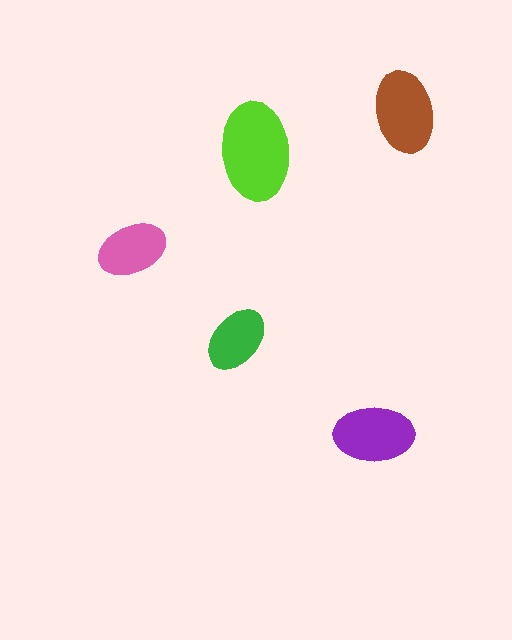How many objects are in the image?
There are 5 objects in the image.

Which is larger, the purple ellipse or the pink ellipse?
The purple one.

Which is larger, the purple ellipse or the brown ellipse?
The brown one.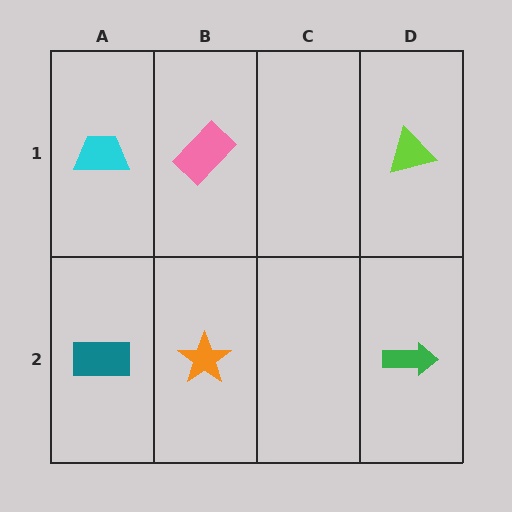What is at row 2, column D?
A green arrow.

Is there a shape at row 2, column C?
No, that cell is empty.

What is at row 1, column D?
A lime triangle.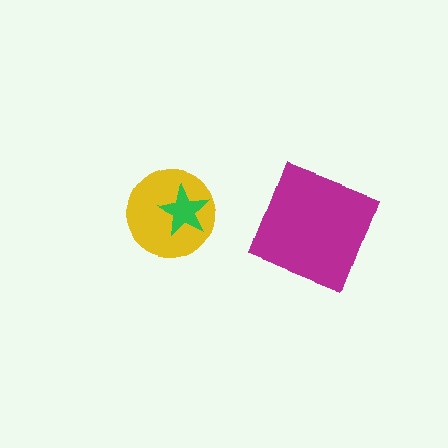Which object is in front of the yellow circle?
The green star is in front of the yellow circle.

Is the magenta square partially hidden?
No, no other shape covers it.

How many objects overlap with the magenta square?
0 objects overlap with the magenta square.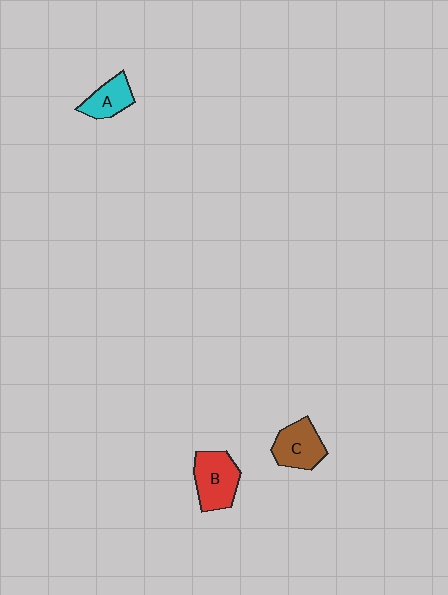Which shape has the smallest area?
Shape A (cyan).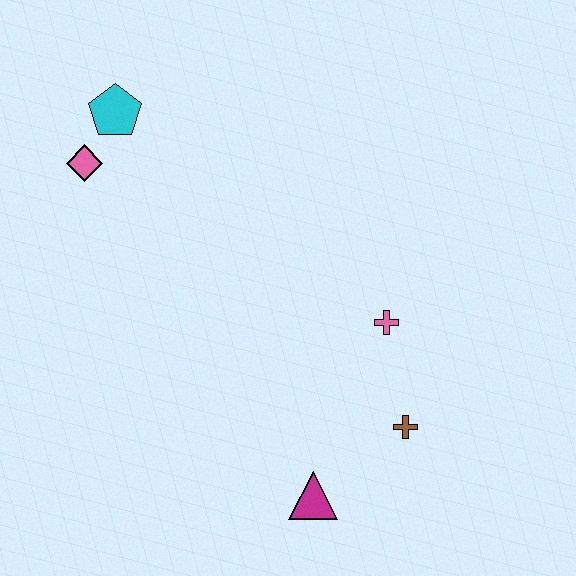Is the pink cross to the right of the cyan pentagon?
Yes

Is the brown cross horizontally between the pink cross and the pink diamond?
No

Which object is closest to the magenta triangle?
The brown cross is closest to the magenta triangle.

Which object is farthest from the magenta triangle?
The cyan pentagon is farthest from the magenta triangle.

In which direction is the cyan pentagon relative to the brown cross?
The cyan pentagon is above the brown cross.